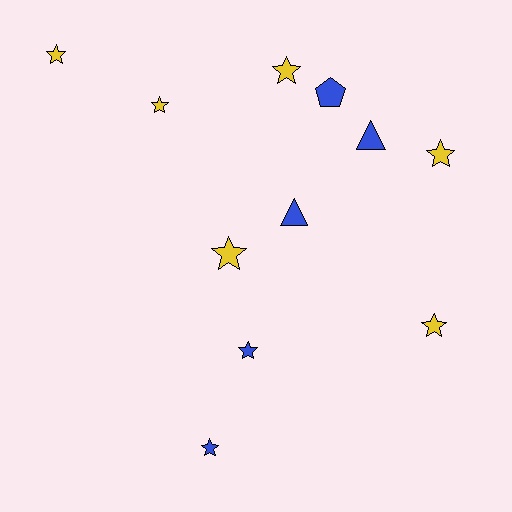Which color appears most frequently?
Yellow, with 6 objects.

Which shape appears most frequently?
Star, with 8 objects.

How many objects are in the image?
There are 11 objects.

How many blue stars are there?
There are 2 blue stars.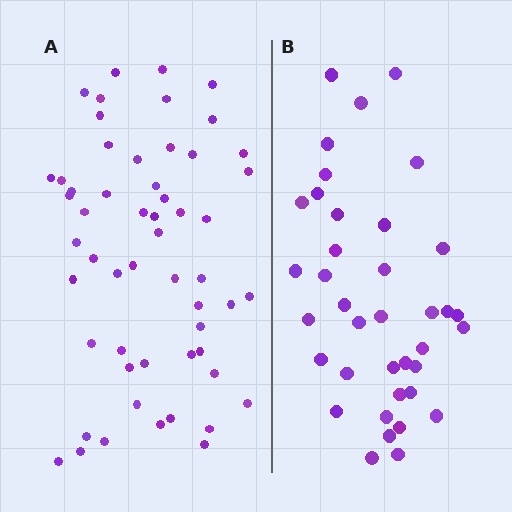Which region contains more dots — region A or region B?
Region A (the left region) has more dots.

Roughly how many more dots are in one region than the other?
Region A has approximately 15 more dots than region B.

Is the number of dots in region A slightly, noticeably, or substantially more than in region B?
Region A has noticeably more, but not dramatically so. The ratio is roughly 1.4 to 1.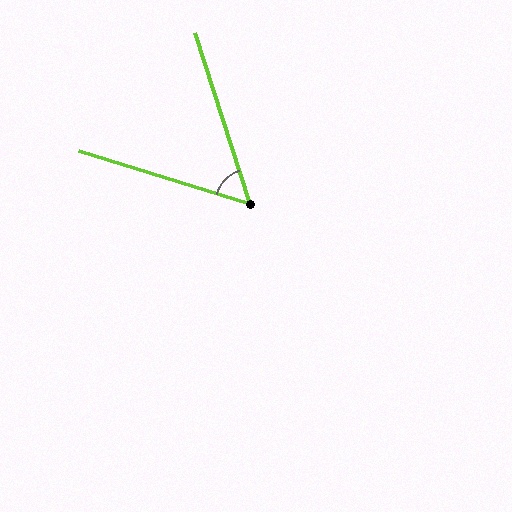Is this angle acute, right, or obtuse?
It is acute.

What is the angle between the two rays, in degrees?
Approximately 55 degrees.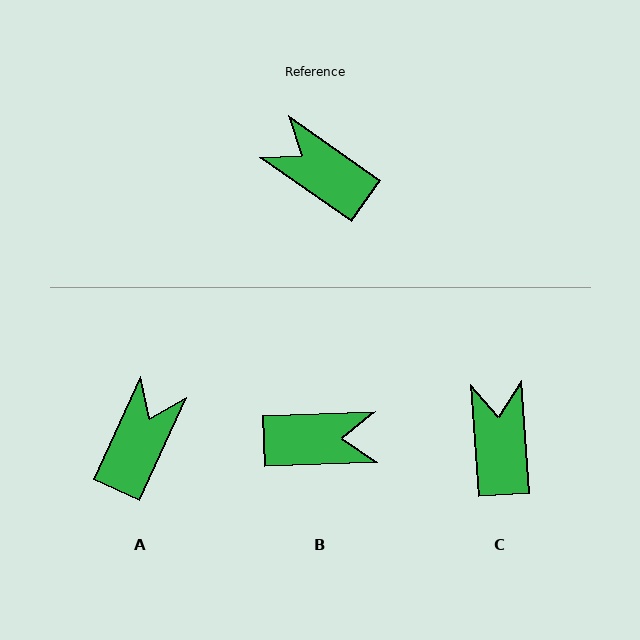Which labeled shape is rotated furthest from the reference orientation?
B, about 143 degrees away.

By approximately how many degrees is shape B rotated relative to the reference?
Approximately 143 degrees clockwise.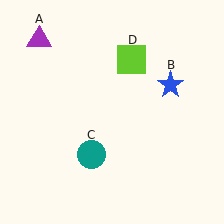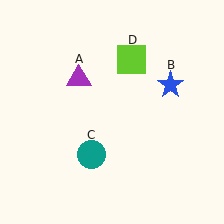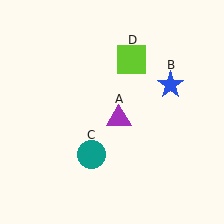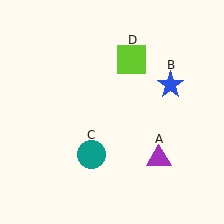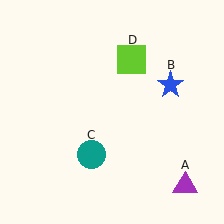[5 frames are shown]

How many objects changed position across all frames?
1 object changed position: purple triangle (object A).